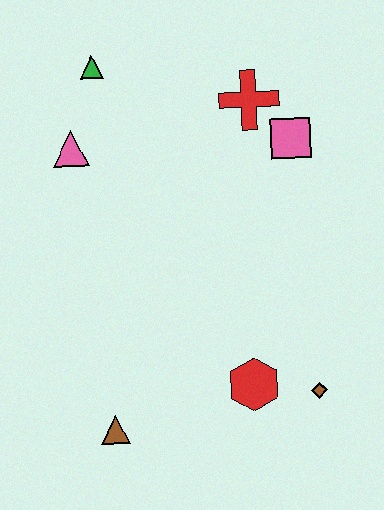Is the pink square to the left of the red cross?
No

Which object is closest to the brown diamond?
The red hexagon is closest to the brown diamond.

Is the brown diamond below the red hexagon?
Yes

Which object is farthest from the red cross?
The brown triangle is farthest from the red cross.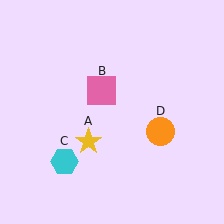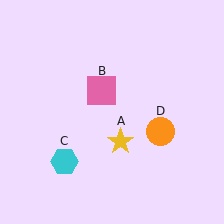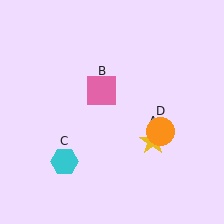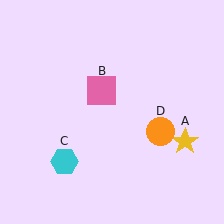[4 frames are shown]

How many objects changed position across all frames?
1 object changed position: yellow star (object A).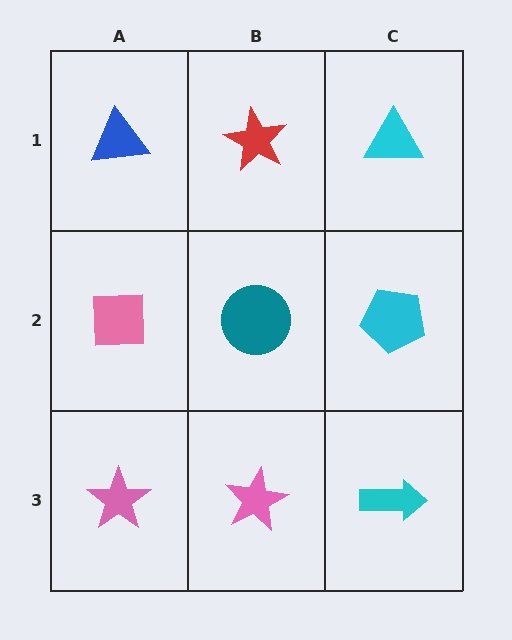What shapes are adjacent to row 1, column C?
A cyan pentagon (row 2, column C), a red star (row 1, column B).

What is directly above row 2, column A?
A blue triangle.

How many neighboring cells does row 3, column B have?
3.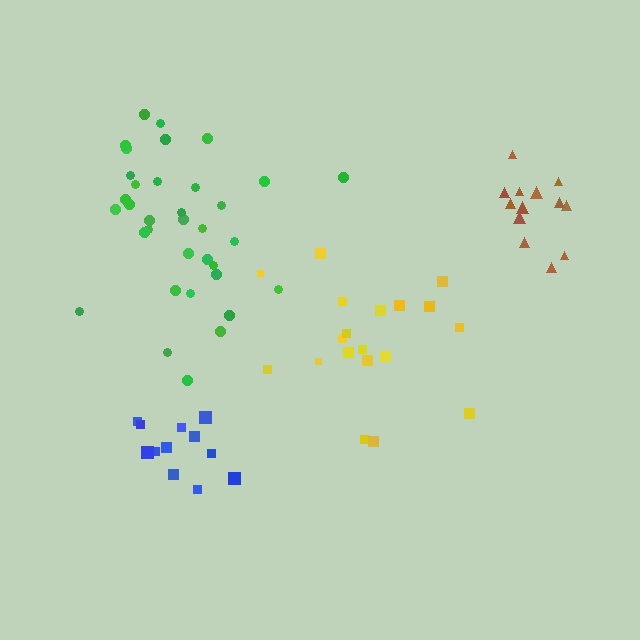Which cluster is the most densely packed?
Brown.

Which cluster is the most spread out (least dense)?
Yellow.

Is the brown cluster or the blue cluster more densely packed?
Brown.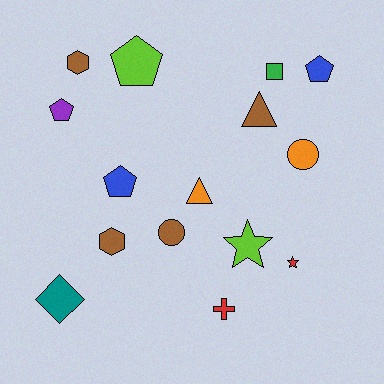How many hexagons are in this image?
There are 2 hexagons.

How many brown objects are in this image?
There are 4 brown objects.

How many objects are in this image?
There are 15 objects.